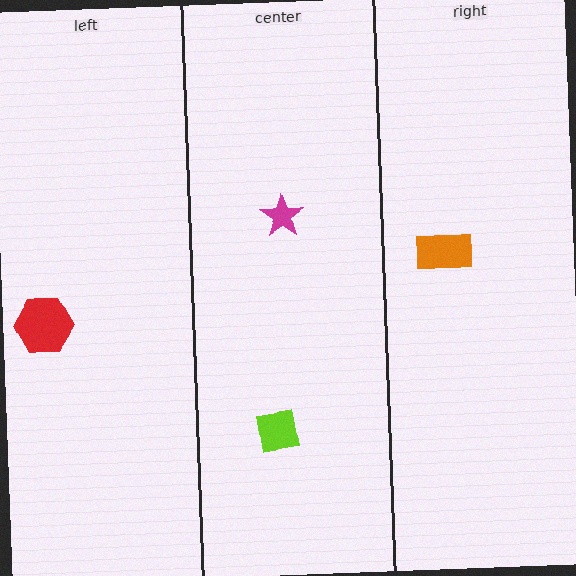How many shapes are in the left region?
1.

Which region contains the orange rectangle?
The right region.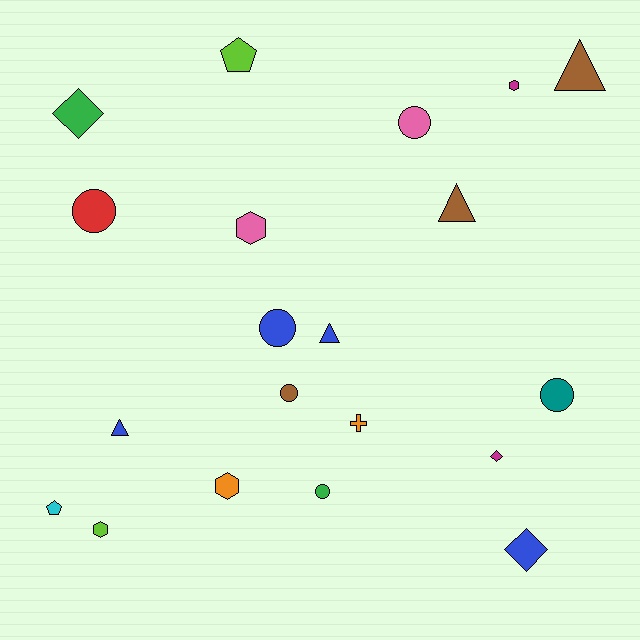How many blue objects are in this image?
There are 4 blue objects.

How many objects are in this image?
There are 20 objects.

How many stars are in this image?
There are no stars.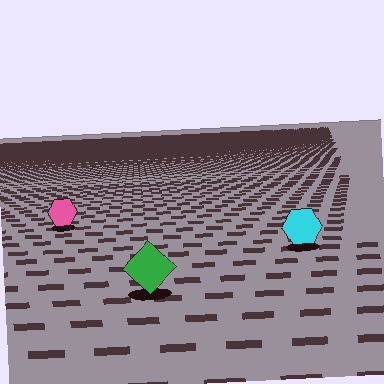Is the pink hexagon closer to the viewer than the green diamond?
No. The green diamond is closer — you can tell from the texture gradient: the ground texture is coarser near it.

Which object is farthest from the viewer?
The pink hexagon is farthest from the viewer. It appears smaller and the ground texture around it is denser.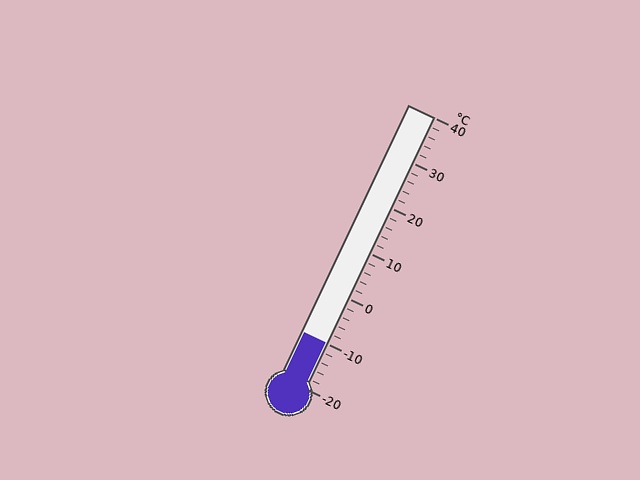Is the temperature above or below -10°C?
The temperature is at -10°C.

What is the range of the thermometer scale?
The thermometer scale ranges from -20°C to 40°C.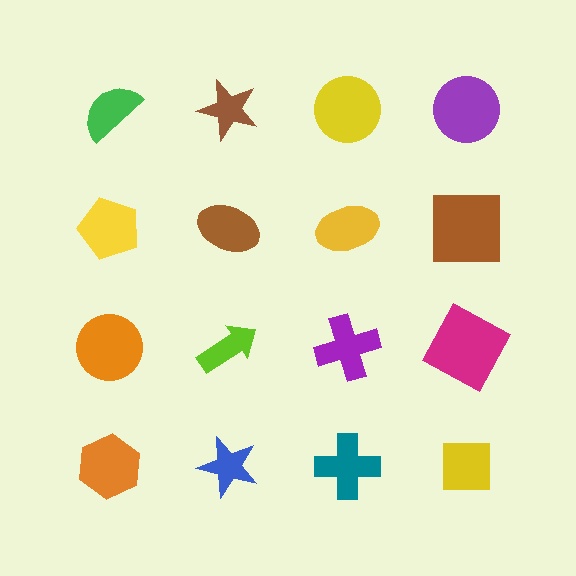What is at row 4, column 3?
A teal cross.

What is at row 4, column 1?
An orange hexagon.